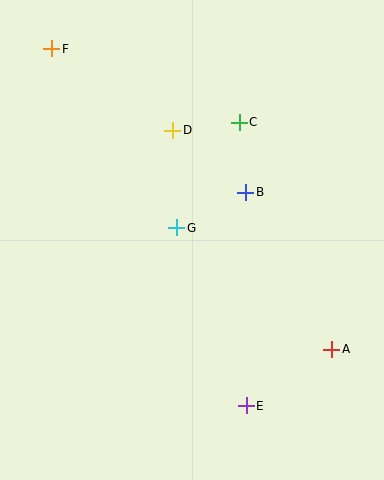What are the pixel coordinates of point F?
Point F is at (52, 49).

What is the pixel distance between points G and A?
The distance between G and A is 197 pixels.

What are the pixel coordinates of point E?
Point E is at (246, 406).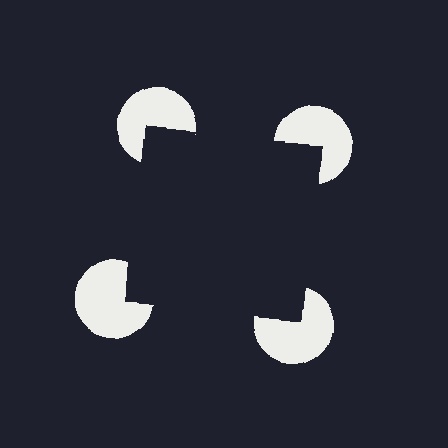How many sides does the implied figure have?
4 sides.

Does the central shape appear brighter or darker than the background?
It typically appears slightly darker than the background, even though no actual brightness change is drawn.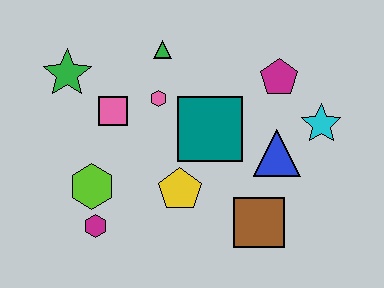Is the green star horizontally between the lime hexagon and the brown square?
No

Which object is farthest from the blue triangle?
The green star is farthest from the blue triangle.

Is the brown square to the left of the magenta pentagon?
Yes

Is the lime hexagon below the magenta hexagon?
No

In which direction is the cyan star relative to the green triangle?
The cyan star is to the right of the green triangle.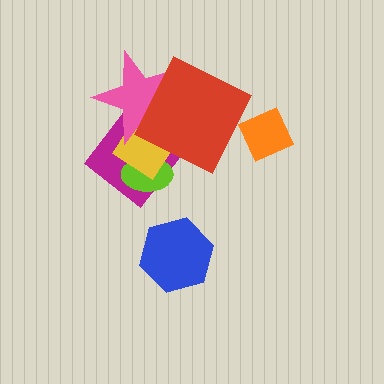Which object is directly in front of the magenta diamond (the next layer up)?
The lime ellipse is directly in front of the magenta diamond.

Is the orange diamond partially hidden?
No, no other shape covers it.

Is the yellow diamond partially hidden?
Yes, it is partially covered by another shape.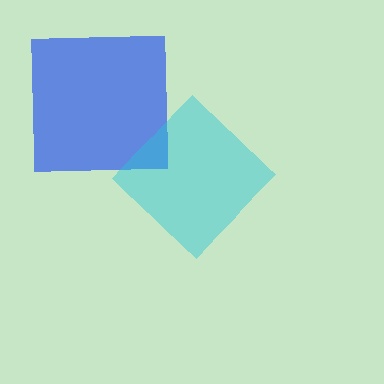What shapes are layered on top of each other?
The layered shapes are: a blue square, a cyan diamond.